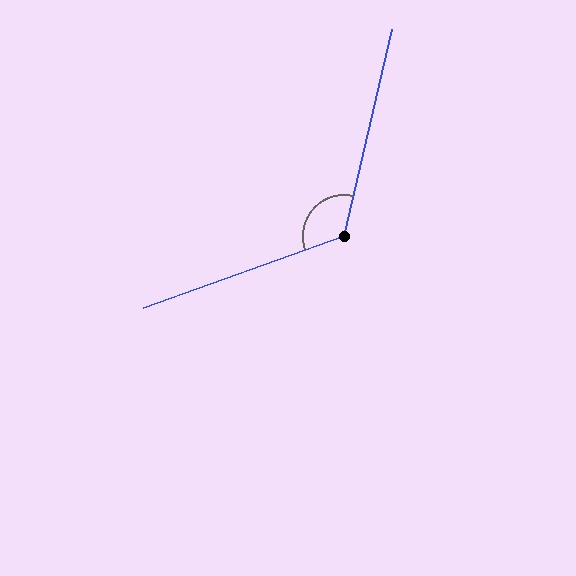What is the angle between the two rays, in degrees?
Approximately 123 degrees.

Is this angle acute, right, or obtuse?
It is obtuse.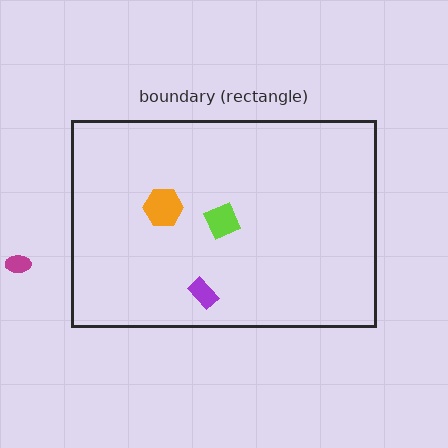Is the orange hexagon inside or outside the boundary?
Inside.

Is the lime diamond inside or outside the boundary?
Inside.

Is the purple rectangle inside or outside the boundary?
Inside.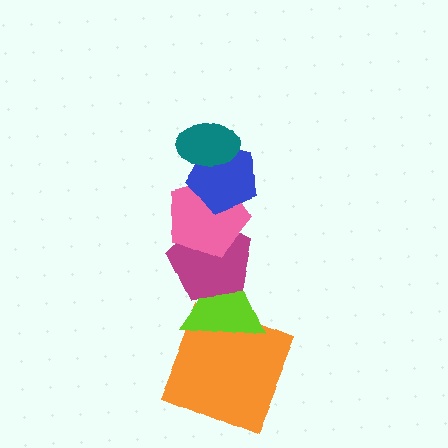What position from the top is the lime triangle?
The lime triangle is 5th from the top.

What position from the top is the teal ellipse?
The teal ellipse is 1st from the top.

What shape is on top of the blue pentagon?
The teal ellipse is on top of the blue pentagon.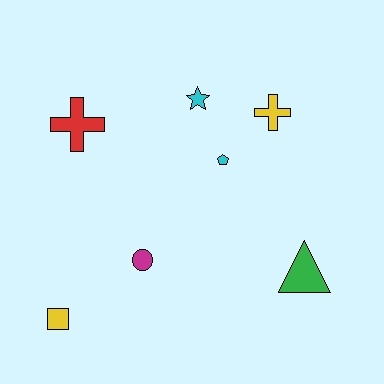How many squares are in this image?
There is 1 square.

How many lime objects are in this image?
There are no lime objects.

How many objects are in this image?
There are 7 objects.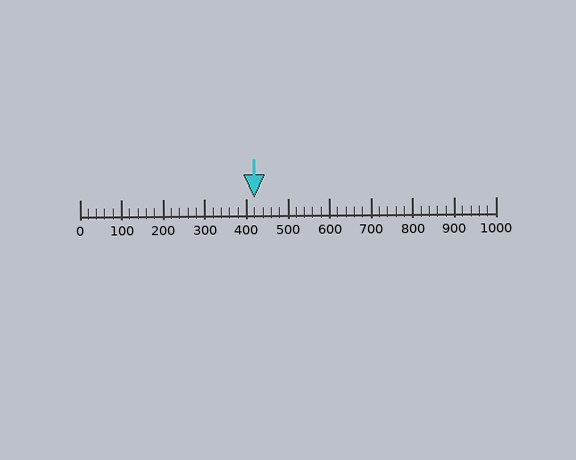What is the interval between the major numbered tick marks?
The major tick marks are spaced 100 units apart.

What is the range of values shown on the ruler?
The ruler shows values from 0 to 1000.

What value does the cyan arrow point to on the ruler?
The cyan arrow points to approximately 420.